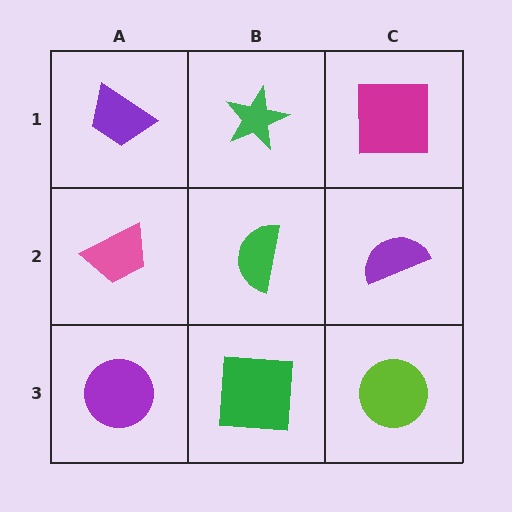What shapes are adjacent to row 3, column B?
A green semicircle (row 2, column B), a purple circle (row 3, column A), a lime circle (row 3, column C).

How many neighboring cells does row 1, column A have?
2.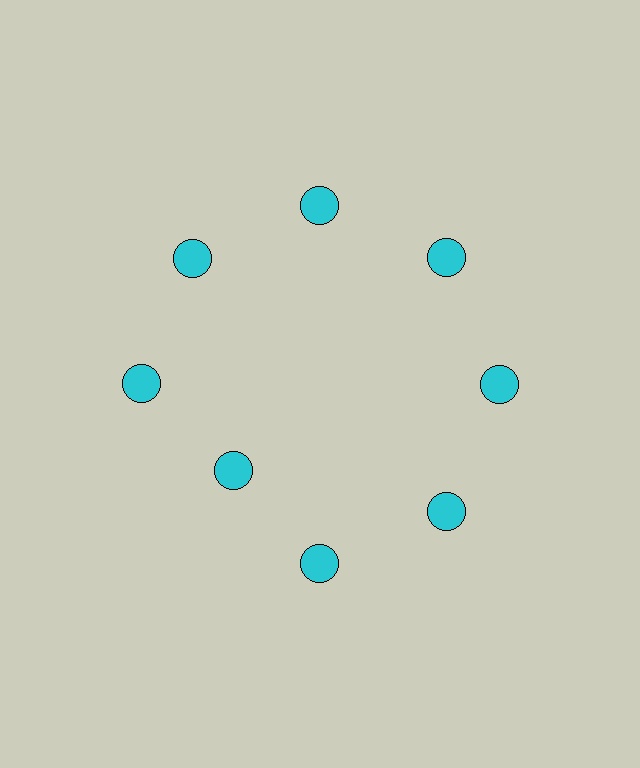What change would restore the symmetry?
The symmetry would be restored by moving it outward, back onto the ring so that all 8 circles sit at equal angles and equal distance from the center.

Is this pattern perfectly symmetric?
No. The 8 cyan circles are arranged in a ring, but one element near the 8 o'clock position is pulled inward toward the center, breaking the 8-fold rotational symmetry.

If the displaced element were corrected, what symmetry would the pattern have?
It would have 8-fold rotational symmetry — the pattern would map onto itself every 45 degrees.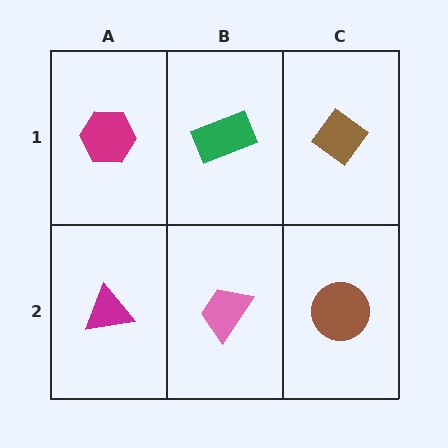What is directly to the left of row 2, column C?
A pink trapezoid.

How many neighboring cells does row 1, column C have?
2.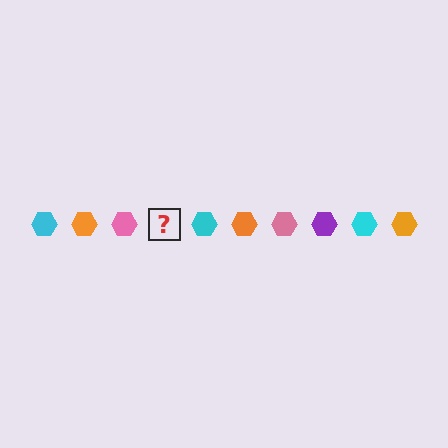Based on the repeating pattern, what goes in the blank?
The blank should be a purple hexagon.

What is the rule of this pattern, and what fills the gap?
The rule is that the pattern cycles through cyan, orange, pink, purple hexagons. The gap should be filled with a purple hexagon.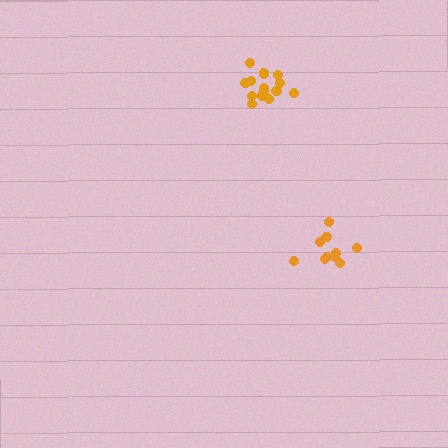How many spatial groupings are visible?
There are 2 spatial groupings.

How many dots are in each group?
Group 1: 15 dots, Group 2: 11 dots (26 total).